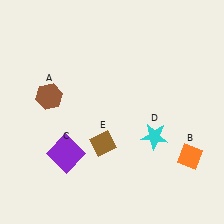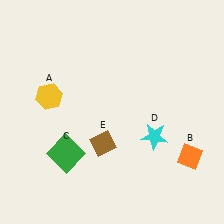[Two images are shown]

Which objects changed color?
A changed from brown to yellow. C changed from purple to green.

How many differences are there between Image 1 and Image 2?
There are 2 differences between the two images.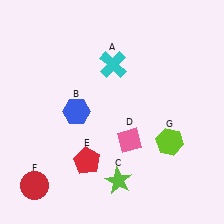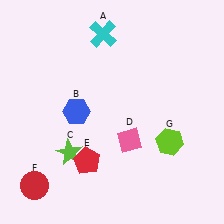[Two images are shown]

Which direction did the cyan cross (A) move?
The cyan cross (A) moved up.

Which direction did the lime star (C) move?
The lime star (C) moved left.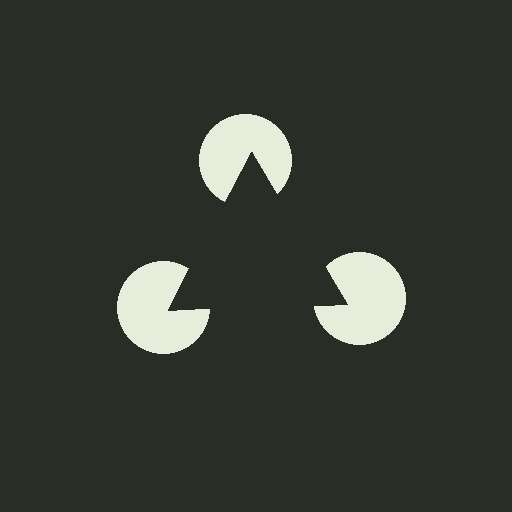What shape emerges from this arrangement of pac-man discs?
An illusory triangle — its edges are inferred from the aligned wedge cuts in the pac-man discs, not physically drawn.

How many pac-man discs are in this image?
There are 3 — one at each vertex of the illusory triangle.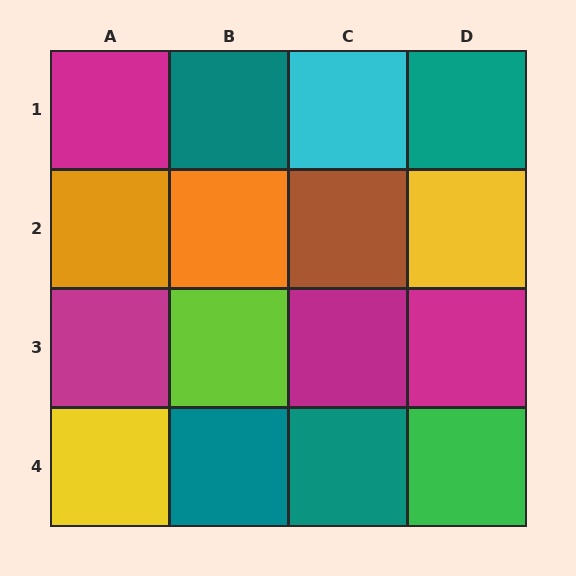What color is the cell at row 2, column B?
Orange.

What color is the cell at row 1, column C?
Cyan.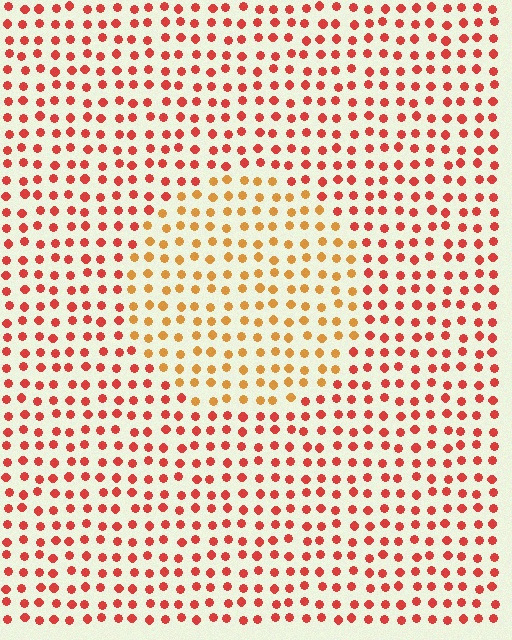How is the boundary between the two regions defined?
The boundary is defined purely by a slight shift in hue (about 33 degrees). Spacing, size, and orientation are identical on both sides.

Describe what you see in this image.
The image is filled with small red elements in a uniform arrangement. A circle-shaped region is visible where the elements are tinted to a slightly different hue, forming a subtle color boundary.